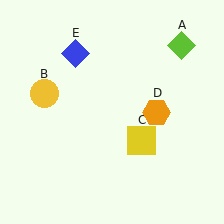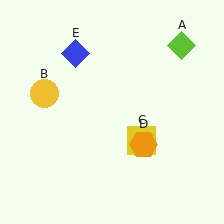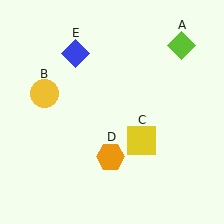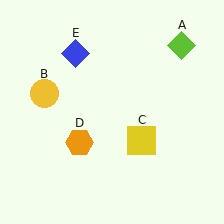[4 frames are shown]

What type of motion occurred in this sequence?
The orange hexagon (object D) rotated clockwise around the center of the scene.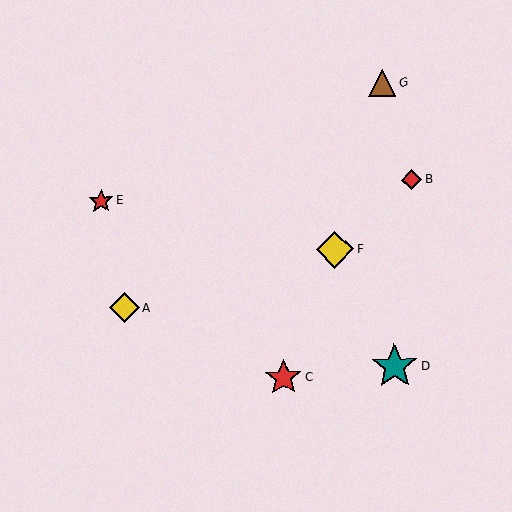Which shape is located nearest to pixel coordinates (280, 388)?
The red star (labeled C) at (283, 377) is nearest to that location.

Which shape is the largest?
The teal star (labeled D) is the largest.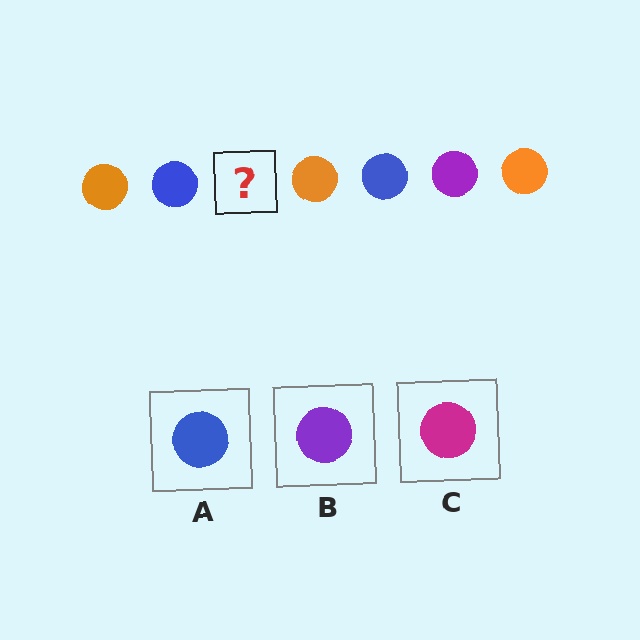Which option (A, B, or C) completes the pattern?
B.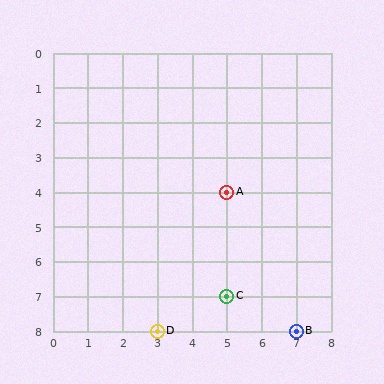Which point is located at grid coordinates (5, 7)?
Point C is at (5, 7).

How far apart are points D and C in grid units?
Points D and C are 2 columns and 1 row apart (about 2.2 grid units diagonally).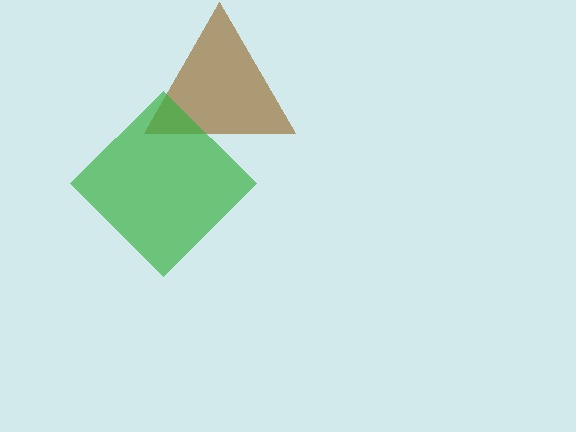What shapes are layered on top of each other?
The layered shapes are: a brown triangle, a green diamond.